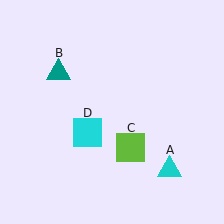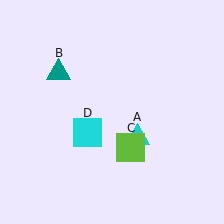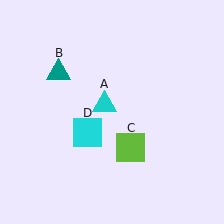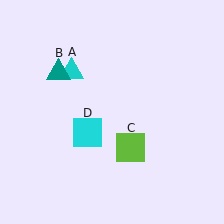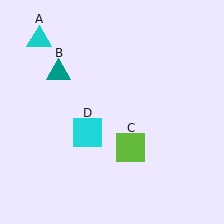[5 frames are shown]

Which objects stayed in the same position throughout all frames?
Teal triangle (object B) and lime square (object C) and cyan square (object D) remained stationary.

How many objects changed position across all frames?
1 object changed position: cyan triangle (object A).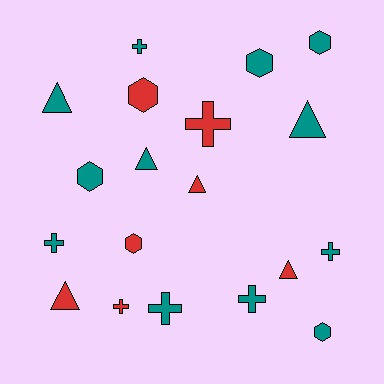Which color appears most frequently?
Teal, with 12 objects.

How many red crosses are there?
There are 2 red crosses.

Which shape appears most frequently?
Cross, with 7 objects.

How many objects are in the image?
There are 19 objects.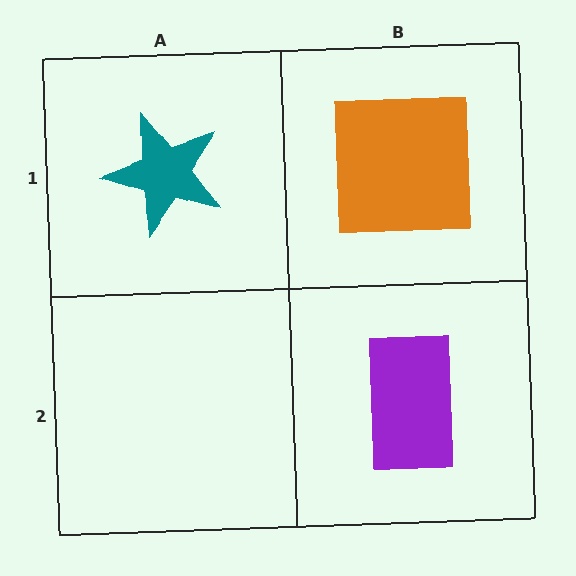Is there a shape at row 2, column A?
No, that cell is empty.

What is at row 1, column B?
An orange square.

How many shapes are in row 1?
2 shapes.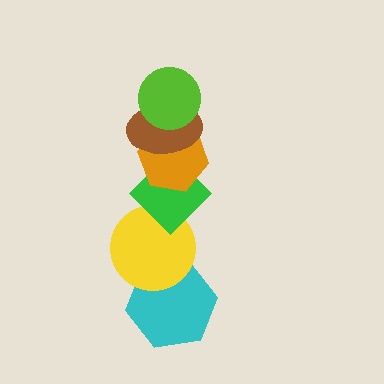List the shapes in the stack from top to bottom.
From top to bottom: the lime circle, the brown ellipse, the orange hexagon, the green diamond, the yellow circle, the cyan hexagon.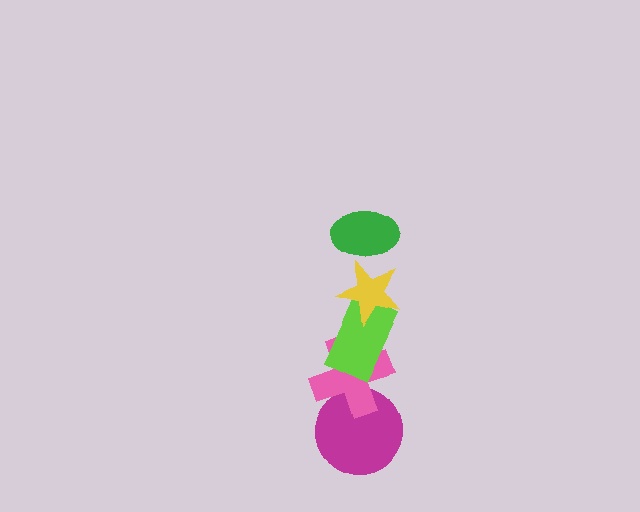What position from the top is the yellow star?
The yellow star is 2nd from the top.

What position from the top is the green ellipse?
The green ellipse is 1st from the top.